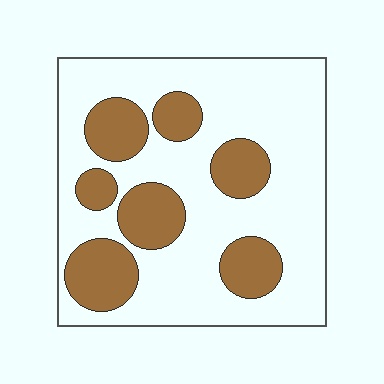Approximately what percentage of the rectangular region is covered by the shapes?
Approximately 30%.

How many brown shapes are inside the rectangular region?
7.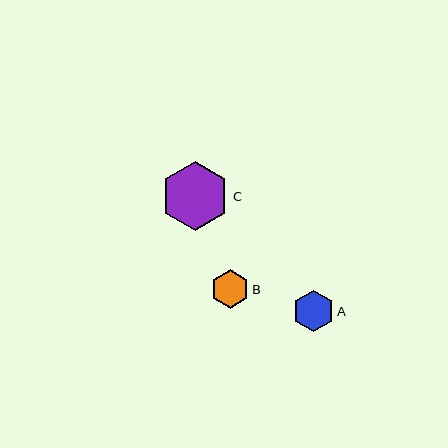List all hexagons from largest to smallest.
From largest to smallest: C, A, B.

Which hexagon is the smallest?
Hexagon B is the smallest with a size of approximately 38 pixels.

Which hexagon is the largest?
Hexagon C is the largest with a size of approximately 69 pixels.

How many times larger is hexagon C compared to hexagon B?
Hexagon C is approximately 1.8 times the size of hexagon B.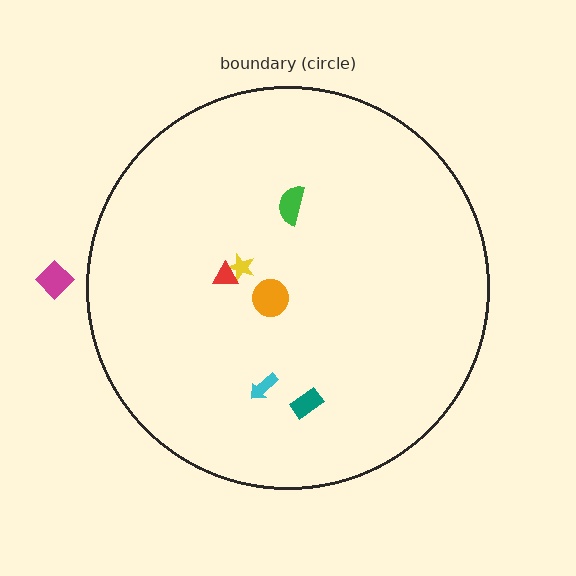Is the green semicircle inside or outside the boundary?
Inside.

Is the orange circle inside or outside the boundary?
Inside.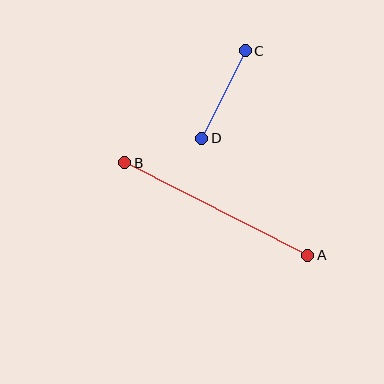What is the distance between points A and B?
The distance is approximately 205 pixels.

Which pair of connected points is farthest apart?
Points A and B are farthest apart.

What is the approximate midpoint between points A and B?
The midpoint is at approximately (216, 209) pixels.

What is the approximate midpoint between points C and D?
The midpoint is at approximately (223, 94) pixels.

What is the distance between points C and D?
The distance is approximately 98 pixels.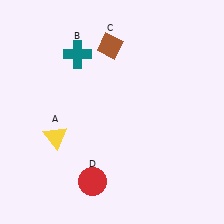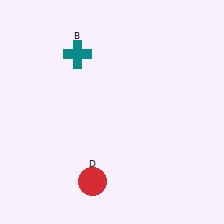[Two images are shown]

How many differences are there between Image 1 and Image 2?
There are 2 differences between the two images.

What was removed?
The brown diamond (C), the yellow triangle (A) were removed in Image 2.